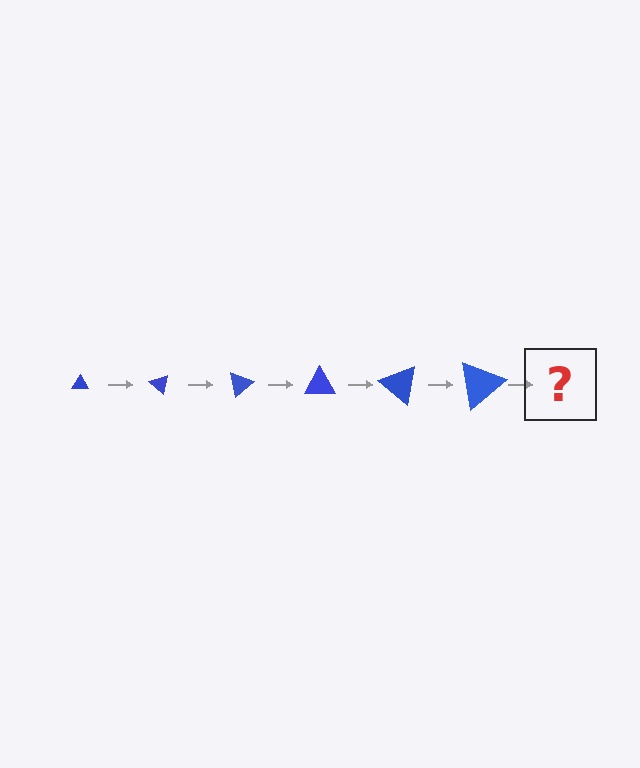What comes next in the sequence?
The next element should be a triangle, larger than the previous one and rotated 240 degrees from the start.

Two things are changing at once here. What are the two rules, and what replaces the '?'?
The two rules are that the triangle grows larger each step and it rotates 40 degrees each step. The '?' should be a triangle, larger than the previous one and rotated 240 degrees from the start.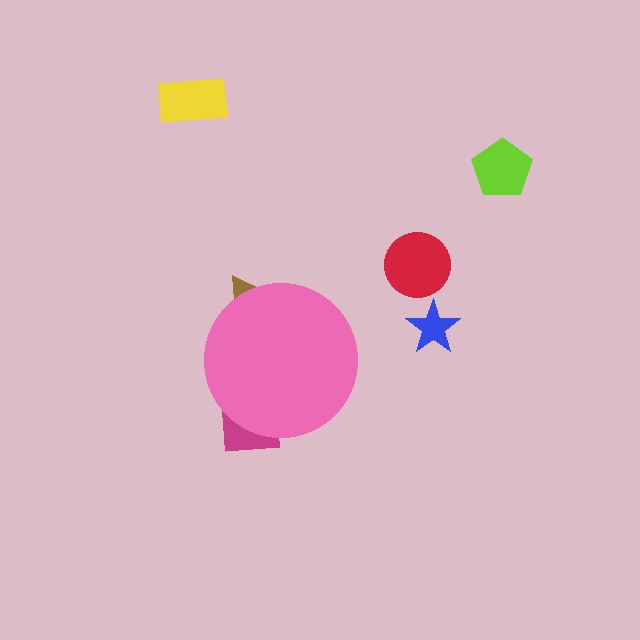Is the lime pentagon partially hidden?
No, the lime pentagon is fully visible.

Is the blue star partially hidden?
No, the blue star is fully visible.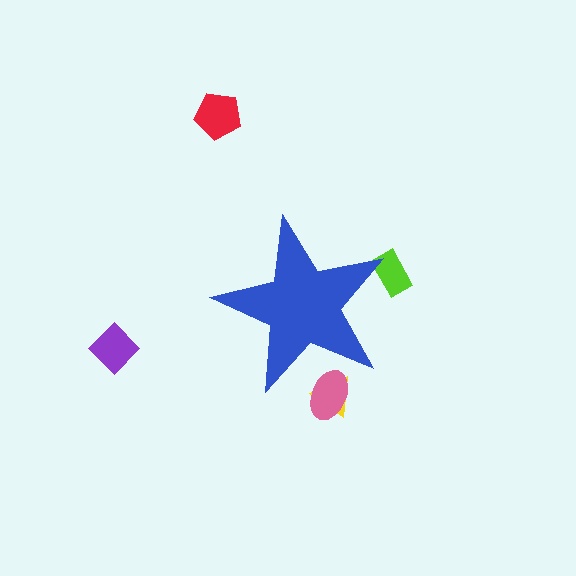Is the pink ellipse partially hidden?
Yes, the pink ellipse is partially hidden behind the blue star.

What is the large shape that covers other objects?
A blue star.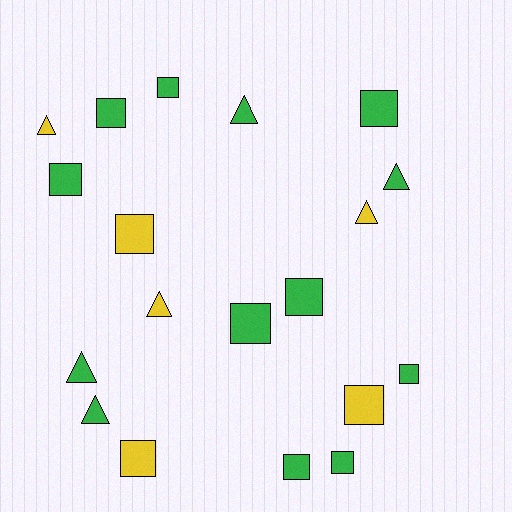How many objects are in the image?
There are 19 objects.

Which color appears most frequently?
Green, with 13 objects.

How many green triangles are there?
There are 4 green triangles.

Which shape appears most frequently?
Square, with 12 objects.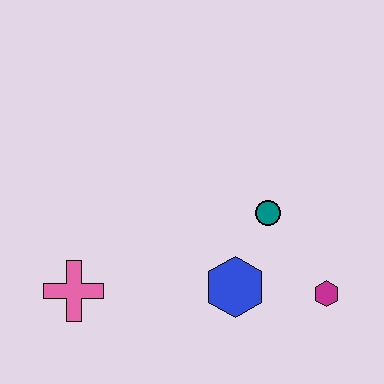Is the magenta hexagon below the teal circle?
Yes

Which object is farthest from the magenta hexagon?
The pink cross is farthest from the magenta hexagon.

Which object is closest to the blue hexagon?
The teal circle is closest to the blue hexagon.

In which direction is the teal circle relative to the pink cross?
The teal circle is to the right of the pink cross.